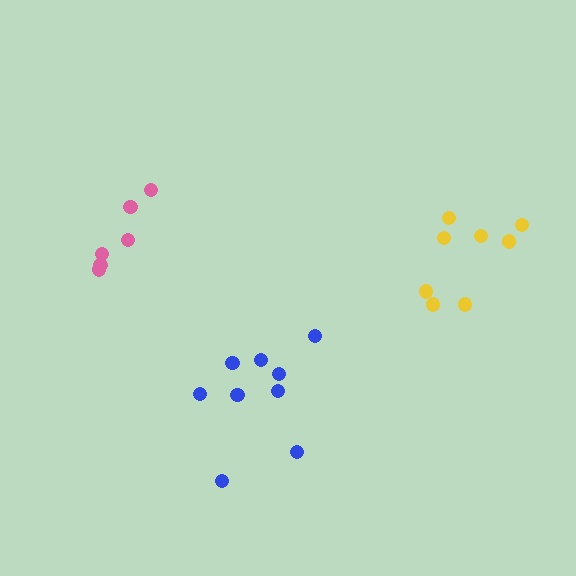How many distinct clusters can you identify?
There are 3 distinct clusters.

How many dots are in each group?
Group 1: 6 dots, Group 2: 8 dots, Group 3: 9 dots (23 total).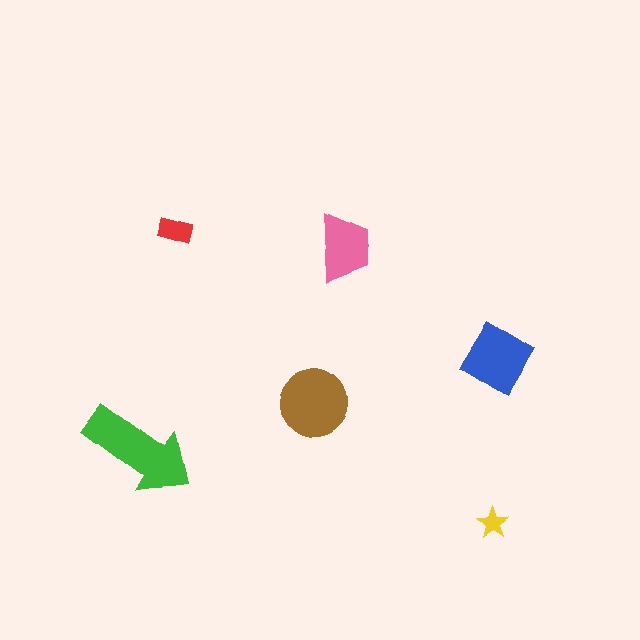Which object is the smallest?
The yellow star.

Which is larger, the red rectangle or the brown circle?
The brown circle.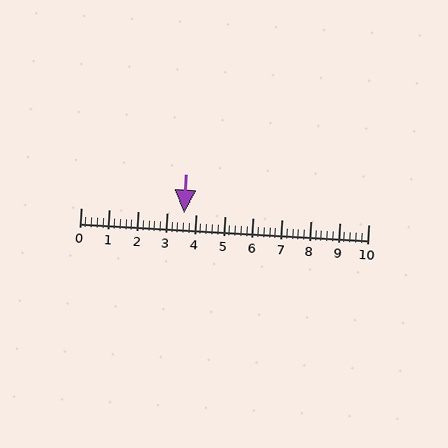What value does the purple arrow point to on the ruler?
The purple arrow points to approximately 3.6.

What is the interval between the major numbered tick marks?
The major tick marks are spaced 1 units apart.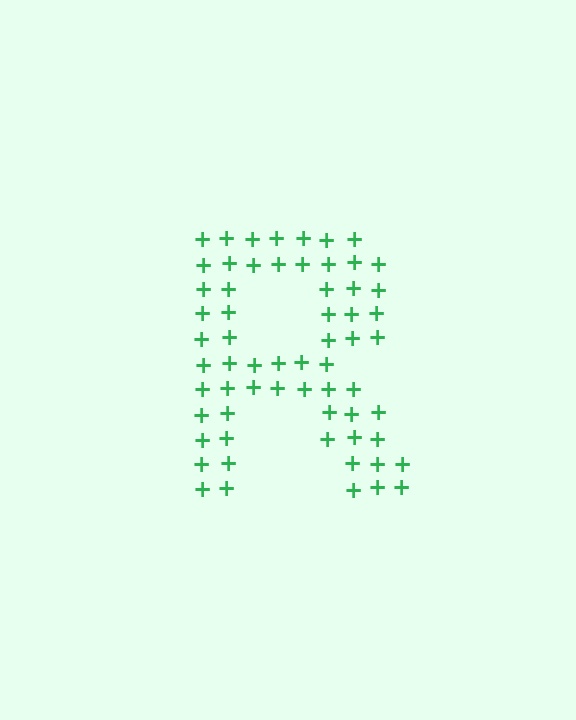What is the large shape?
The large shape is the letter R.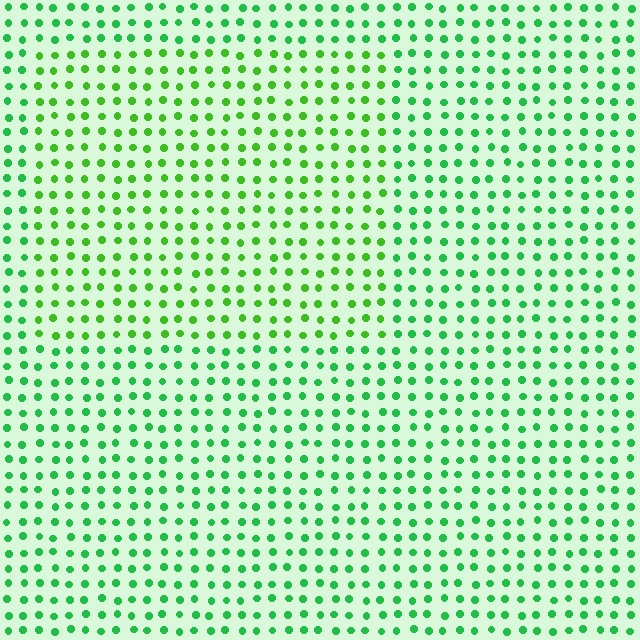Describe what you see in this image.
The image is filled with small green elements in a uniform arrangement. A rectangle-shaped region is visible where the elements are tinted to a slightly different hue, forming a subtle color boundary.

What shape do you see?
I see a rectangle.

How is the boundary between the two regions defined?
The boundary is defined purely by a slight shift in hue (about 25 degrees). Spacing, size, and orientation are identical on both sides.